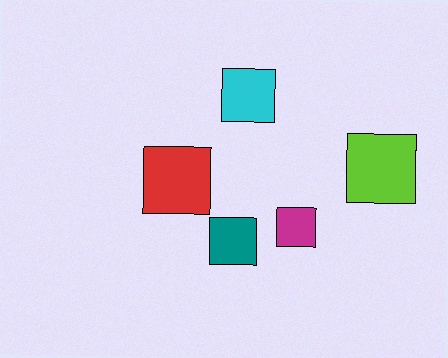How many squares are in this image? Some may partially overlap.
There are 5 squares.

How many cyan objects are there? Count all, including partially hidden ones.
There is 1 cyan object.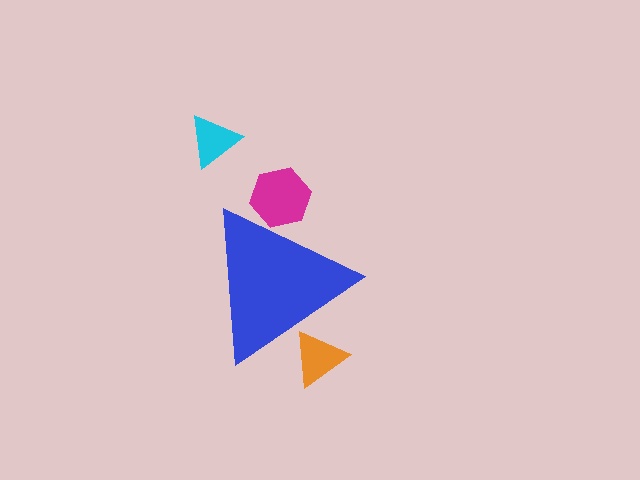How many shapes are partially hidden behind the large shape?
2 shapes are partially hidden.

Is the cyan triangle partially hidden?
No, the cyan triangle is fully visible.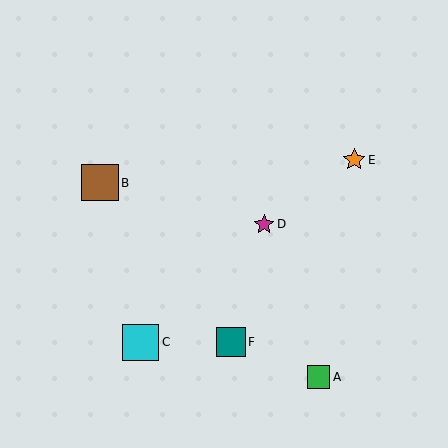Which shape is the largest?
The brown square (labeled B) is the largest.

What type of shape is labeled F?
Shape F is a teal square.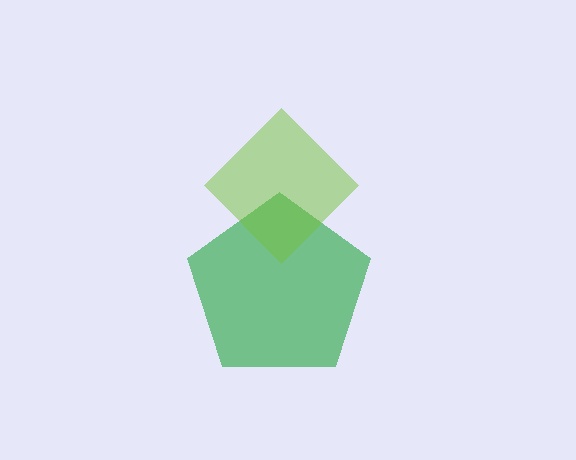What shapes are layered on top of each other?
The layered shapes are: a green pentagon, a lime diamond.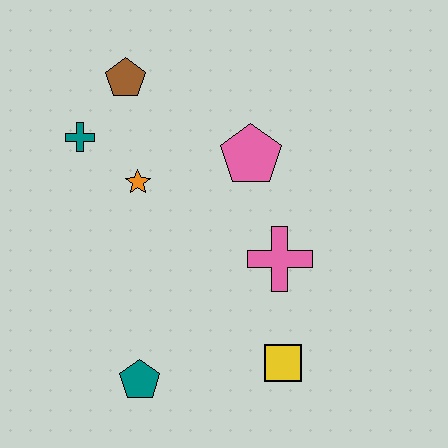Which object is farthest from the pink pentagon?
The teal pentagon is farthest from the pink pentagon.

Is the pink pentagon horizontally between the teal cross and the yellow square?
Yes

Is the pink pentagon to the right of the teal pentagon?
Yes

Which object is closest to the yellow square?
The pink cross is closest to the yellow square.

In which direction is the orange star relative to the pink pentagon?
The orange star is to the left of the pink pentagon.